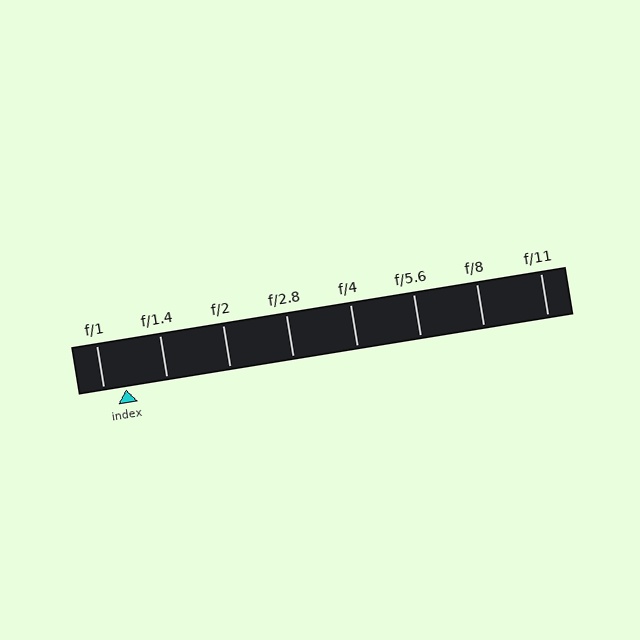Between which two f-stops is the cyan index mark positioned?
The index mark is between f/1 and f/1.4.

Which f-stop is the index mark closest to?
The index mark is closest to f/1.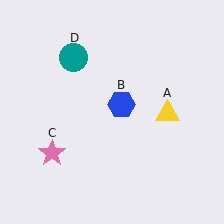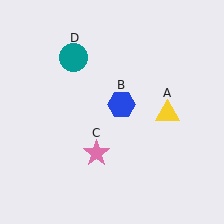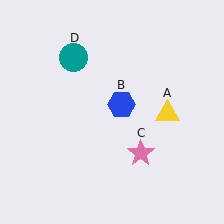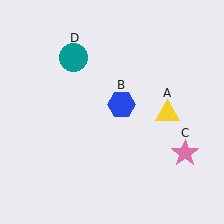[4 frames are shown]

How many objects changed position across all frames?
1 object changed position: pink star (object C).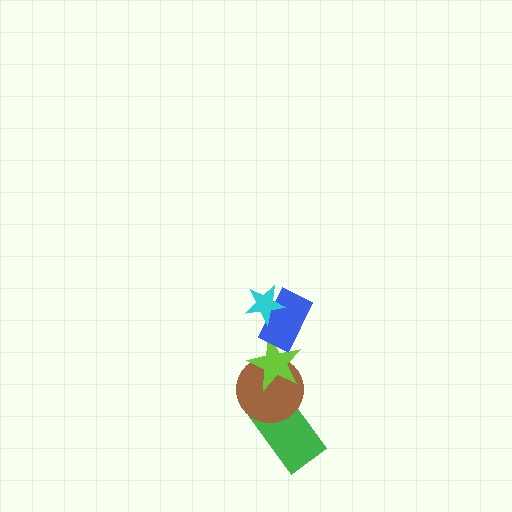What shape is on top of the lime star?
The blue rectangle is on top of the lime star.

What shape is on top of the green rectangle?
The brown circle is on top of the green rectangle.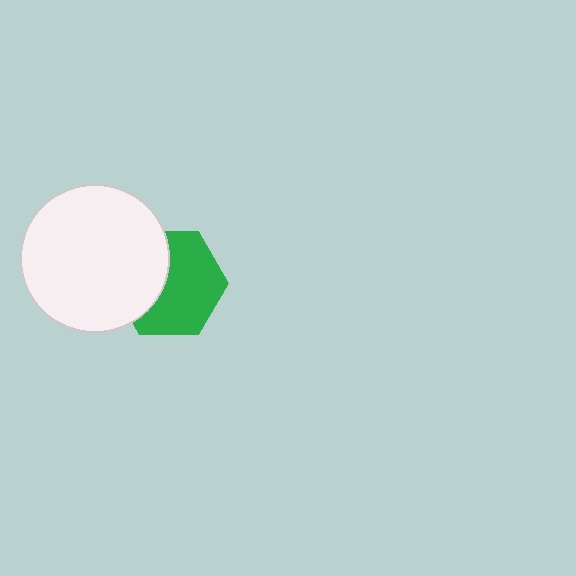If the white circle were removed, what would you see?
You would see the complete green hexagon.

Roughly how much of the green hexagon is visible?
About half of it is visible (roughly 62%).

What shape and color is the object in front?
The object in front is a white circle.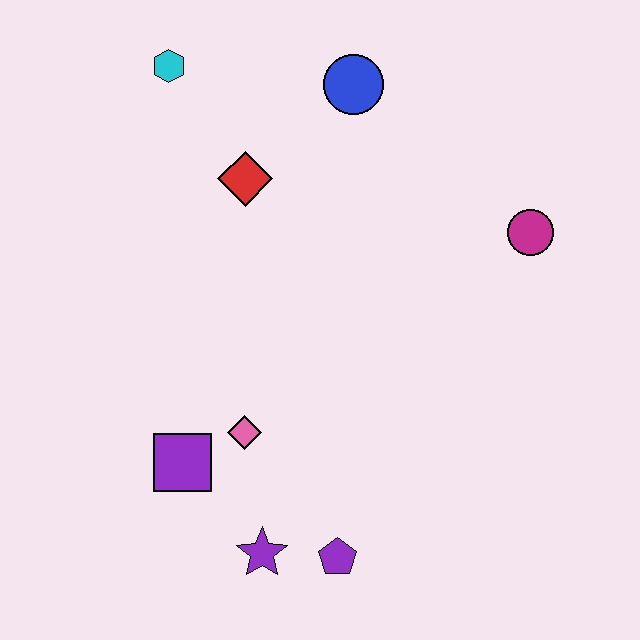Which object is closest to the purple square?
The pink diamond is closest to the purple square.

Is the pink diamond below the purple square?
No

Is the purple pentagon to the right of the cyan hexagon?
Yes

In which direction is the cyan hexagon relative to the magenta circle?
The cyan hexagon is to the left of the magenta circle.